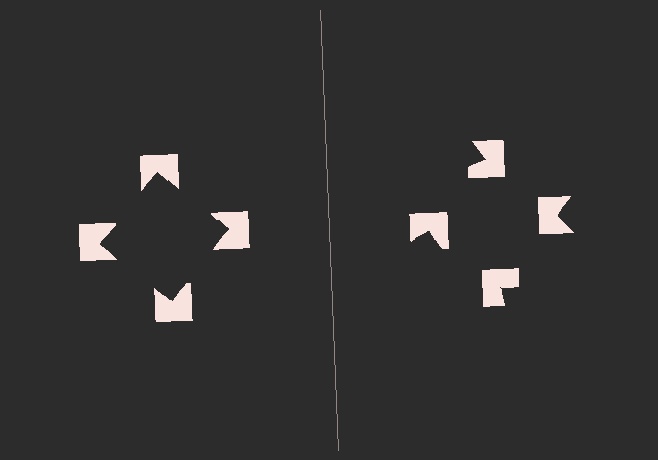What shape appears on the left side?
An illusory square.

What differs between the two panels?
The notched squares are positioned identically on both sides; only the wedge orientations differ. On the left they align to a square; on the right they are misaligned.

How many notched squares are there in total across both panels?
8 — 4 on each side.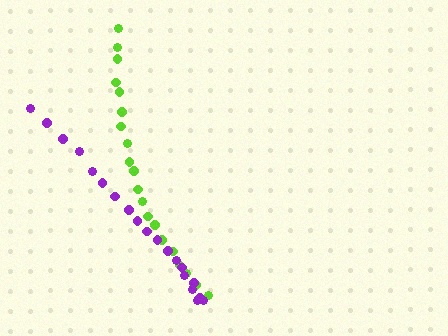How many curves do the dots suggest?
There are 2 distinct paths.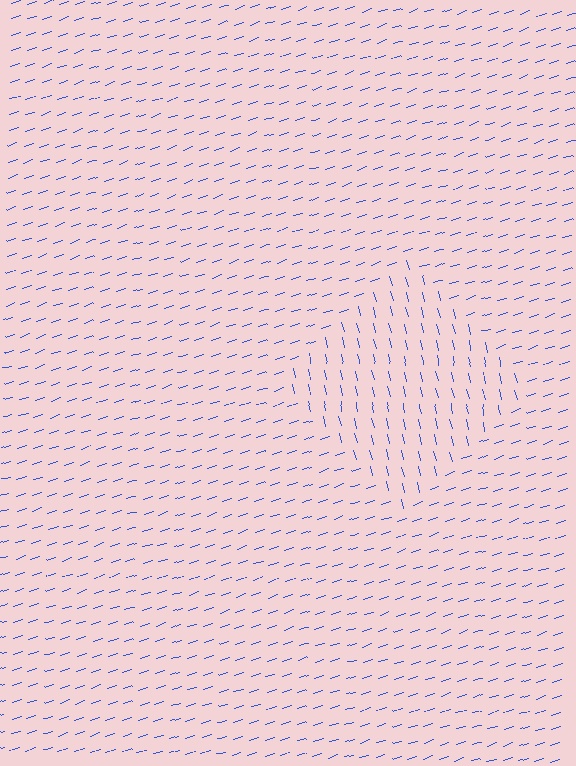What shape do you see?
I see a diamond.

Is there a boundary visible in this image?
Yes, there is a texture boundary formed by a change in line orientation.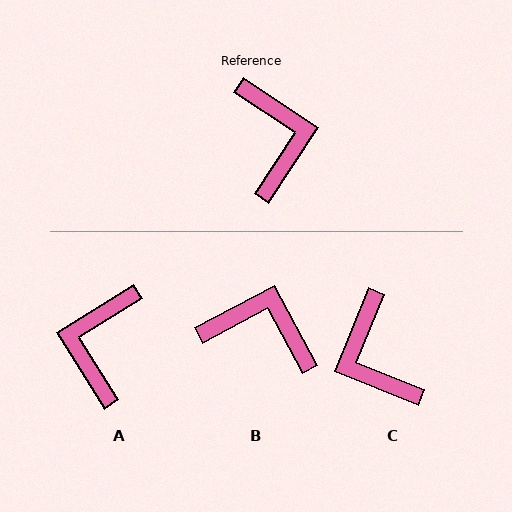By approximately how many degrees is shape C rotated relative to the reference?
Approximately 168 degrees clockwise.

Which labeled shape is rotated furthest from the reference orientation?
C, about 168 degrees away.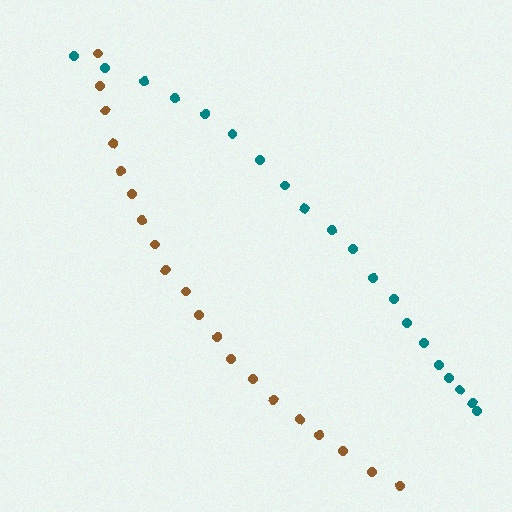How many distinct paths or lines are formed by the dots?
There are 2 distinct paths.